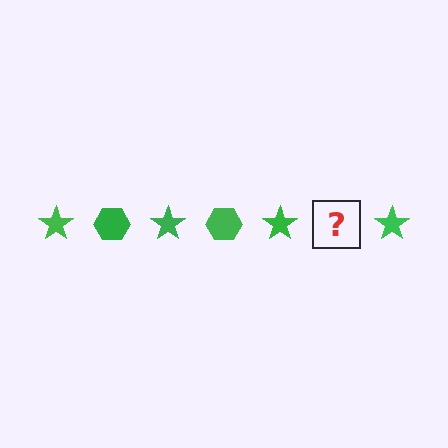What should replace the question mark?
The question mark should be replaced with a green hexagon.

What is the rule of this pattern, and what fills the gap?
The rule is that the pattern cycles through star, hexagon shapes in green. The gap should be filled with a green hexagon.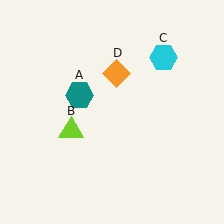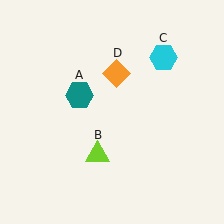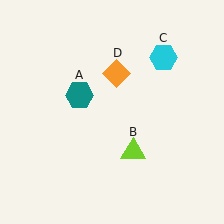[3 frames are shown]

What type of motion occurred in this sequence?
The lime triangle (object B) rotated counterclockwise around the center of the scene.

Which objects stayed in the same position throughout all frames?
Teal hexagon (object A) and cyan hexagon (object C) and orange diamond (object D) remained stationary.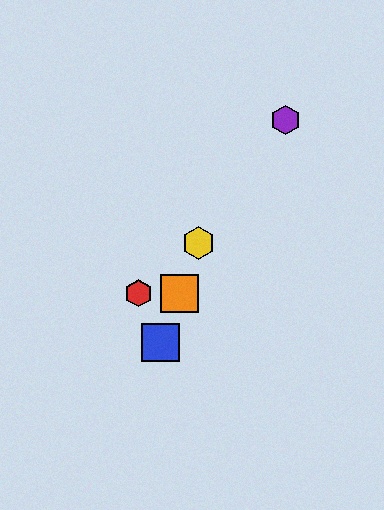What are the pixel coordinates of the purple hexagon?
The purple hexagon is at (285, 120).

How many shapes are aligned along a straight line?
4 shapes (the blue square, the green hexagon, the yellow hexagon, the orange square) are aligned along a straight line.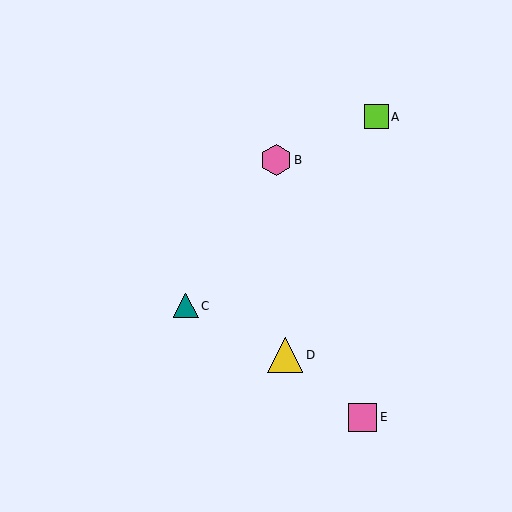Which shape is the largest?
The yellow triangle (labeled D) is the largest.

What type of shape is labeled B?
Shape B is a pink hexagon.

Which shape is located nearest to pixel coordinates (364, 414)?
The pink square (labeled E) at (363, 417) is nearest to that location.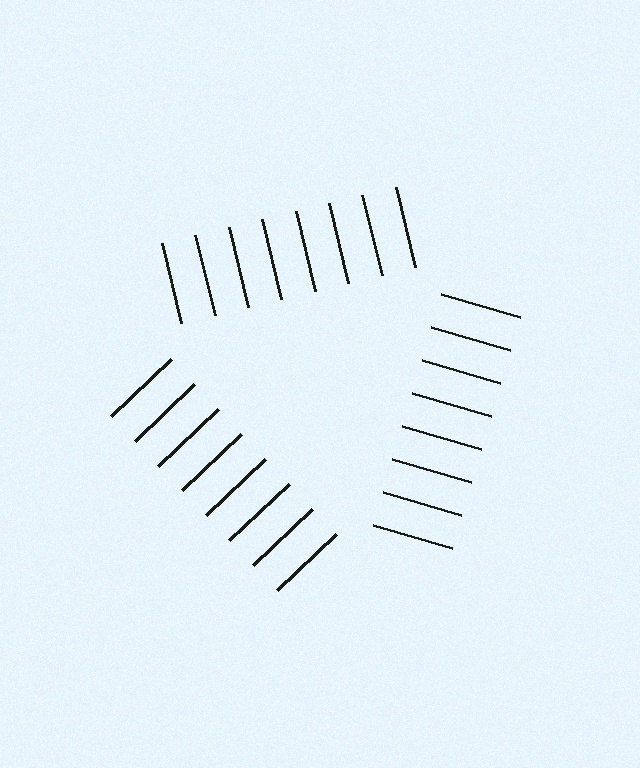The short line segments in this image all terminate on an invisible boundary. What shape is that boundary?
An illusory triangle — the line segments terminate on its edges but no continuous stroke is drawn.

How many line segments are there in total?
24 — 8 along each of the 3 edges.